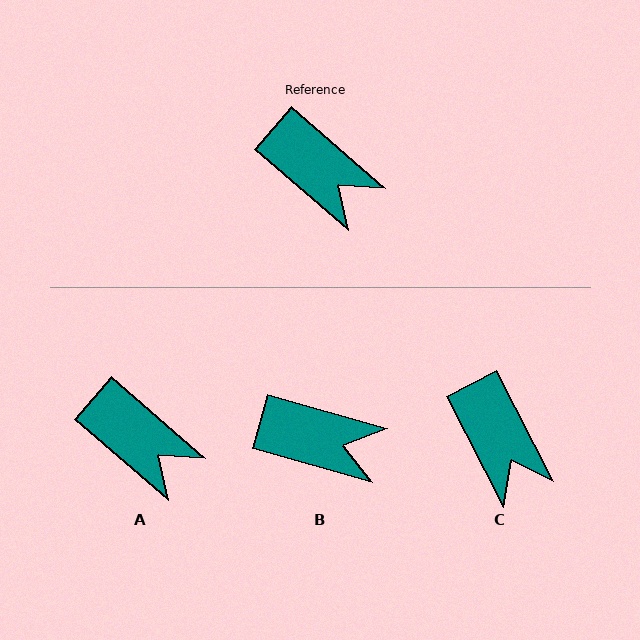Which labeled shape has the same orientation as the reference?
A.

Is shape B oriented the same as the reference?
No, it is off by about 25 degrees.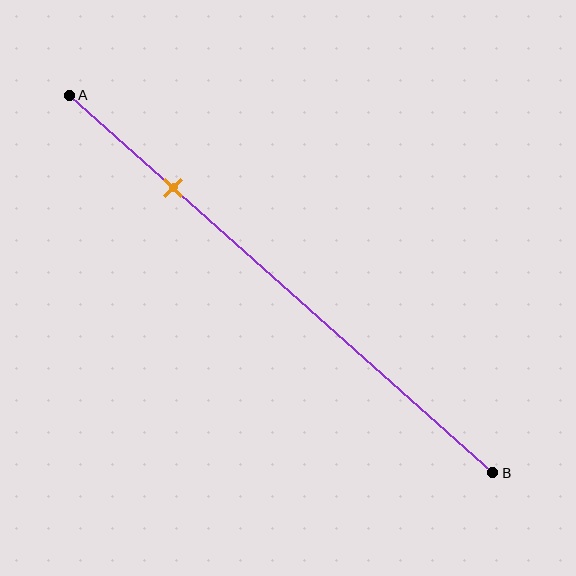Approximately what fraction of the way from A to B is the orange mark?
The orange mark is approximately 25% of the way from A to B.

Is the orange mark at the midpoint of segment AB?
No, the mark is at about 25% from A, not at the 50% midpoint.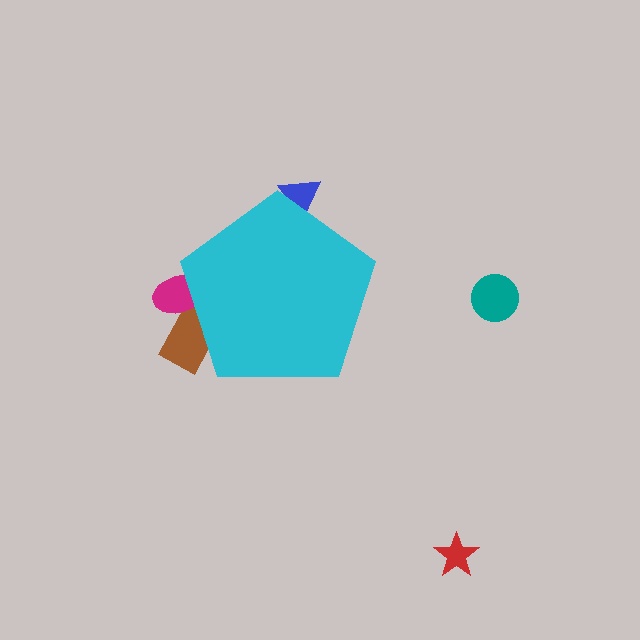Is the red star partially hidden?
No, the red star is fully visible.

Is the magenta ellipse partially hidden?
Yes, the magenta ellipse is partially hidden behind the cyan pentagon.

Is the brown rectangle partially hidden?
Yes, the brown rectangle is partially hidden behind the cyan pentagon.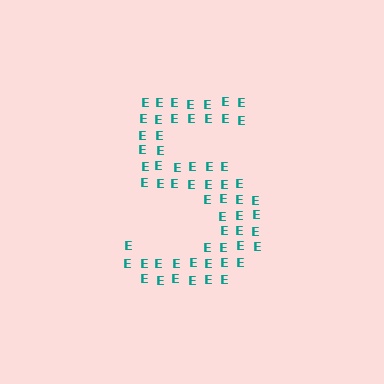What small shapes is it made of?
It is made of small letter E's.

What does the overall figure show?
The overall figure shows the digit 5.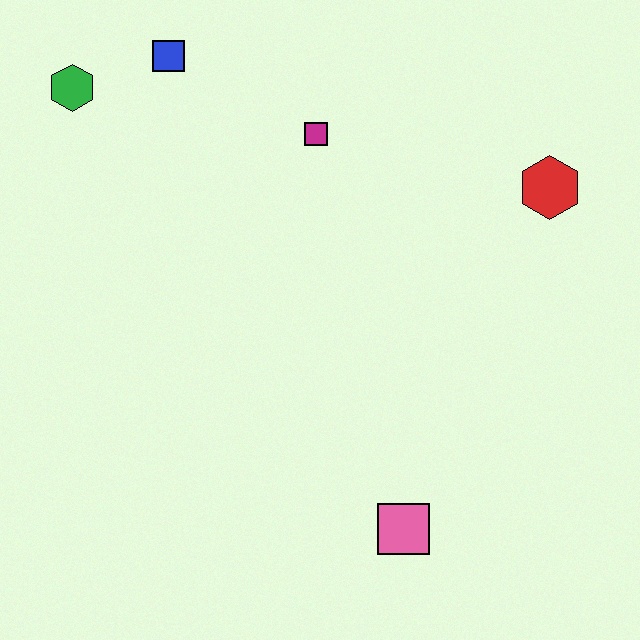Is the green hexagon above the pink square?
Yes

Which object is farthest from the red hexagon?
The green hexagon is farthest from the red hexagon.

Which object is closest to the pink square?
The red hexagon is closest to the pink square.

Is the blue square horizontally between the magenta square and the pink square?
No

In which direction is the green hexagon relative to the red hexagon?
The green hexagon is to the left of the red hexagon.